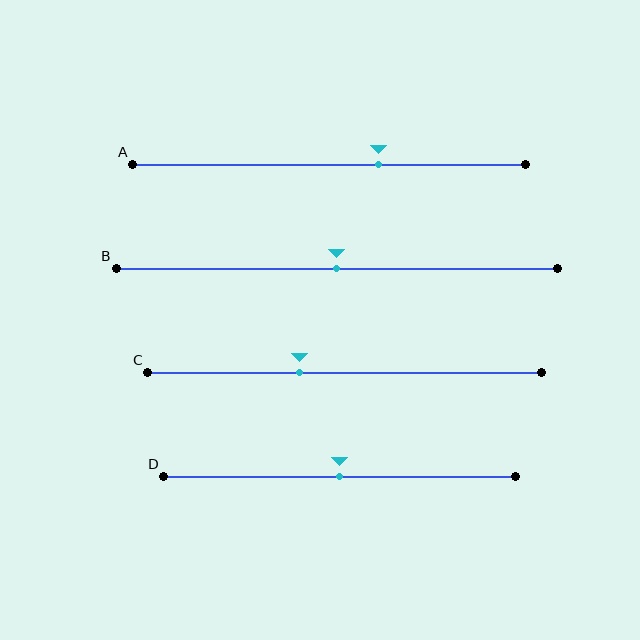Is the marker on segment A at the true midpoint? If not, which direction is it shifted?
No, the marker on segment A is shifted to the right by about 13% of the segment length.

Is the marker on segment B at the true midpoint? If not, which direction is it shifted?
Yes, the marker on segment B is at the true midpoint.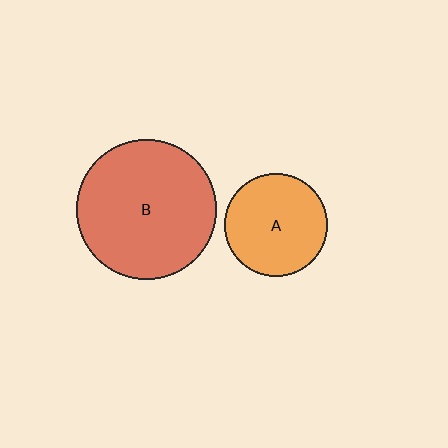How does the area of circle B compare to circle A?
Approximately 1.8 times.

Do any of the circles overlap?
No, none of the circles overlap.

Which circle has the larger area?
Circle B (red).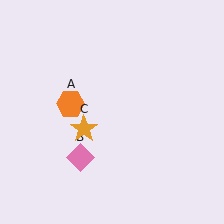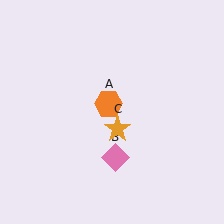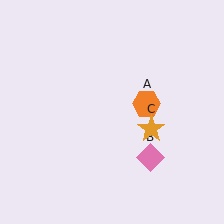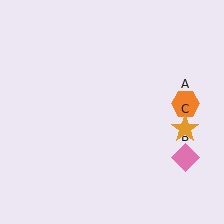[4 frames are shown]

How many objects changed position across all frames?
3 objects changed position: orange hexagon (object A), pink diamond (object B), orange star (object C).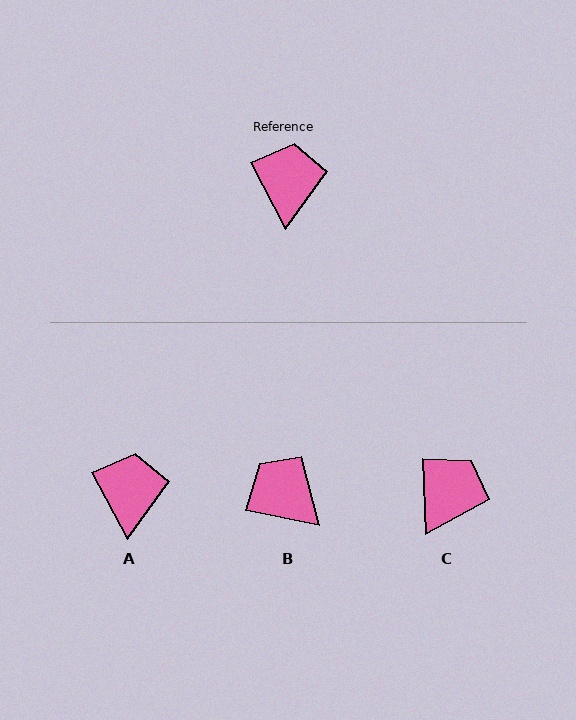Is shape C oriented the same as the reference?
No, it is off by about 26 degrees.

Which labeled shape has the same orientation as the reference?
A.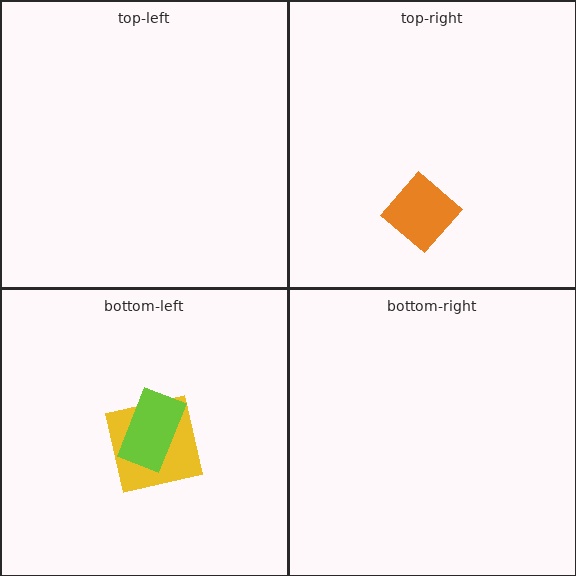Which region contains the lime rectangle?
The bottom-left region.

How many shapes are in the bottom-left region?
2.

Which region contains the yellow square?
The bottom-left region.